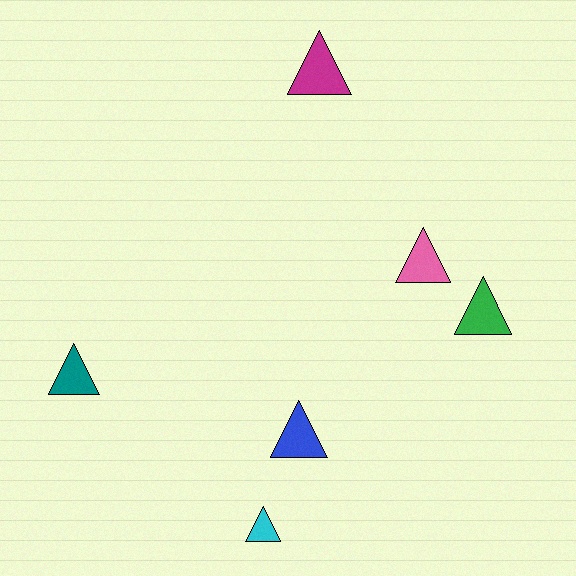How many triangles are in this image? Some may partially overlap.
There are 6 triangles.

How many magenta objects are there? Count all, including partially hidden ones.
There is 1 magenta object.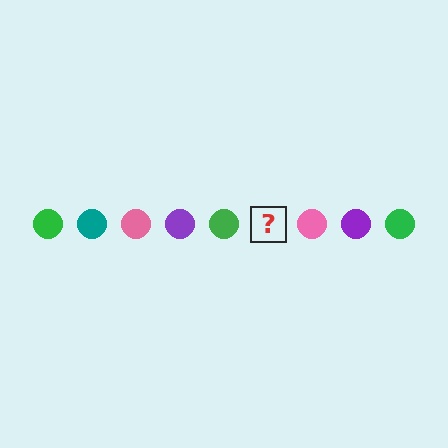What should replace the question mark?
The question mark should be replaced with a teal circle.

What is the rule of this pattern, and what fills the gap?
The rule is that the pattern cycles through green, teal, pink, purple circles. The gap should be filled with a teal circle.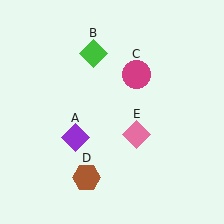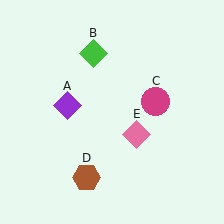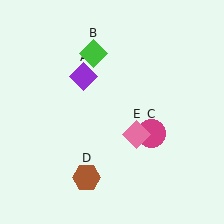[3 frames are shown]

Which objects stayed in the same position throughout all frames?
Green diamond (object B) and brown hexagon (object D) and pink diamond (object E) remained stationary.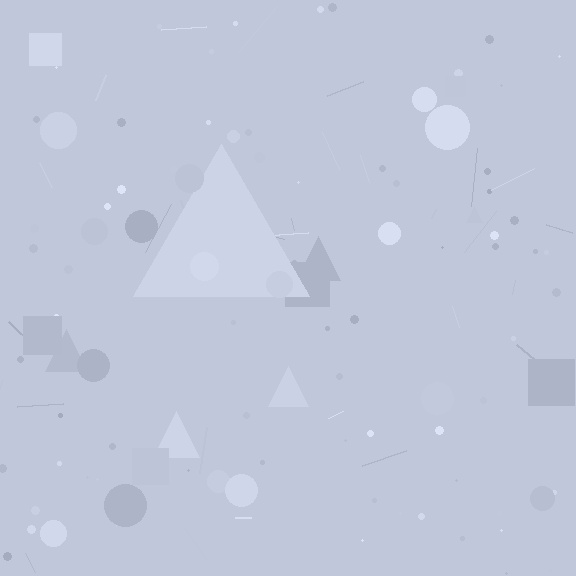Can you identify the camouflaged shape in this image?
The camouflaged shape is a triangle.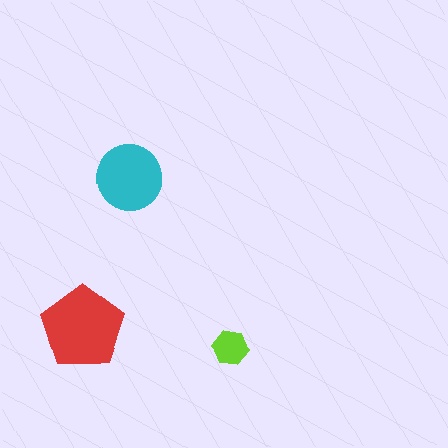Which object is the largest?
The red pentagon.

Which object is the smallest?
The lime hexagon.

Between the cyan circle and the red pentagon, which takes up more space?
The red pentagon.